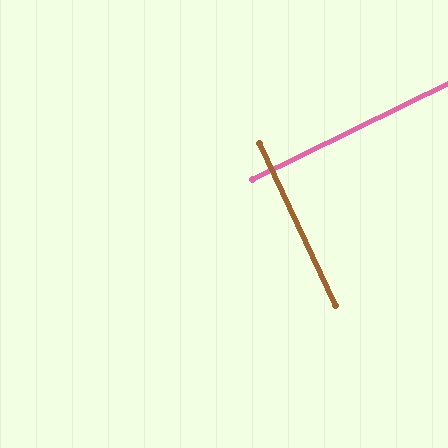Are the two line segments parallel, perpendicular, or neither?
Perpendicular — they meet at approximately 89°.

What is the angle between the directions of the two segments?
Approximately 89 degrees.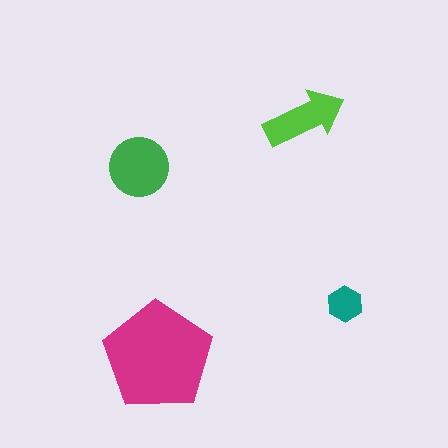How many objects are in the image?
There are 4 objects in the image.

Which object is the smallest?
The teal hexagon.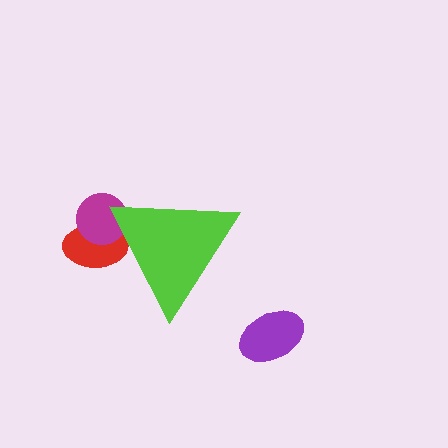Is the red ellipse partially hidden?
Yes, the red ellipse is partially hidden behind the lime triangle.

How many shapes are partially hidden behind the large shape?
2 shapes are partially hidden.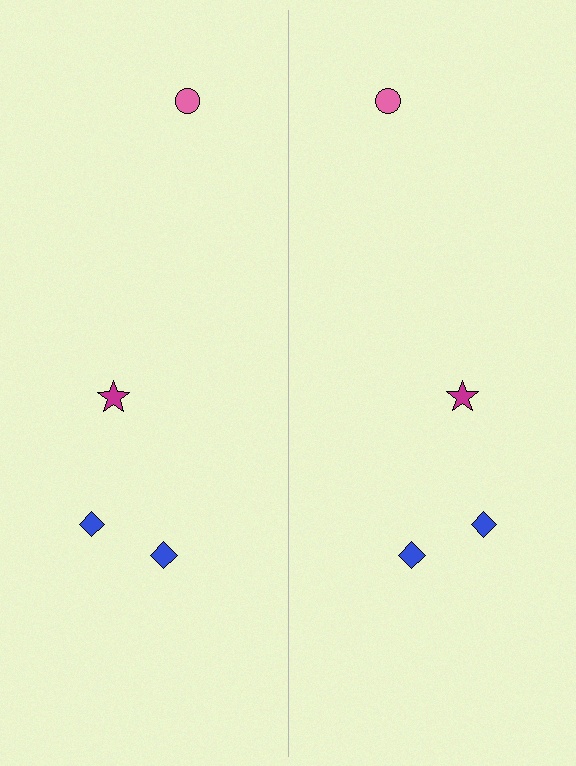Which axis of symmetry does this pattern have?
The pattern has a vertical axis of symmetry running through the center of the image.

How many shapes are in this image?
There are 8 shapes in this image.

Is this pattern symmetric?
Yes, this pattern has bilateral (reflection) symmetry.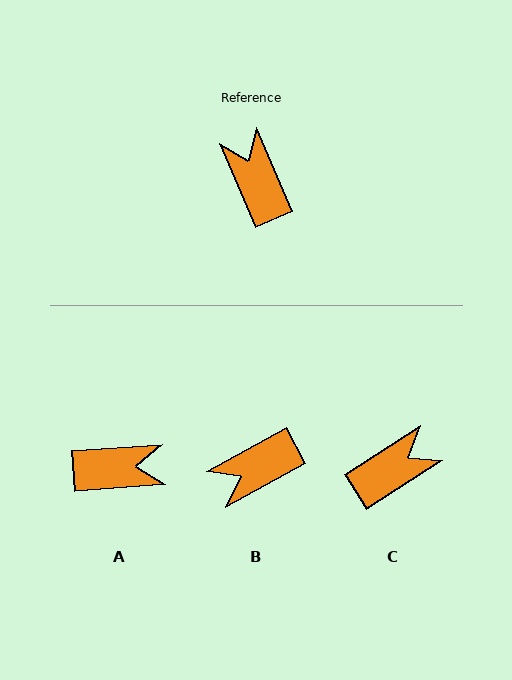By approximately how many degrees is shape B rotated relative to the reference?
Approximately 95 degrees counter-clockwise.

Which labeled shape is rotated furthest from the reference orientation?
A, about 109 degrees away.